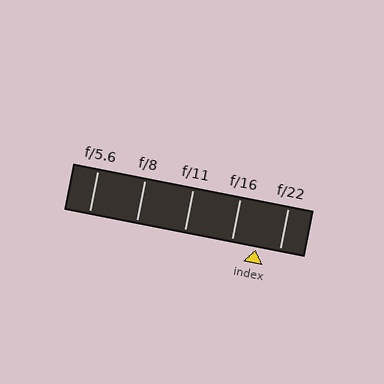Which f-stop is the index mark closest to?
The index mark is closest to f/22.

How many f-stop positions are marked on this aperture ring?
There are 5 f-stop positions marked.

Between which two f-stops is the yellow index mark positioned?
The index mark is between f/16 and f/22.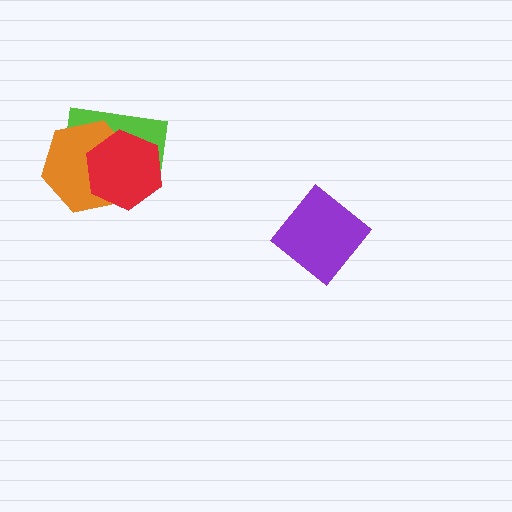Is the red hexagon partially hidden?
No, no other shape covers it.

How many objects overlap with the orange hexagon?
2 objects overlap with the orange hexagon.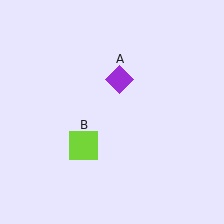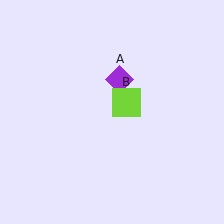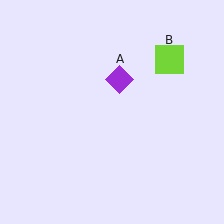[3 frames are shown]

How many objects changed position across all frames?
1 object changed position: lime square (object B).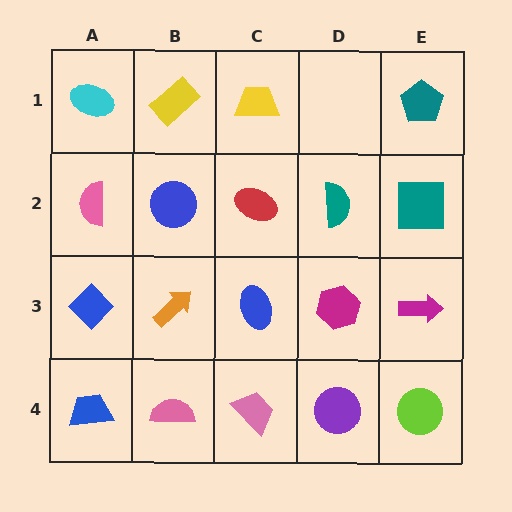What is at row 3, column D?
A magenta hexagon.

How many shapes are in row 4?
5 shapes.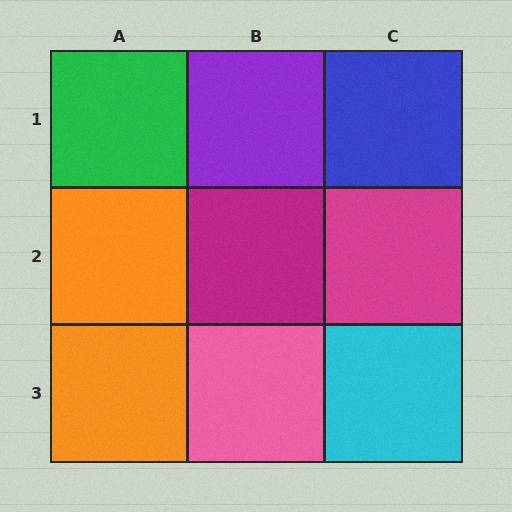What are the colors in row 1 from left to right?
Green, purple, blue.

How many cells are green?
1 cell is green.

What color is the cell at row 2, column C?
Magenta.